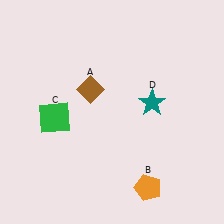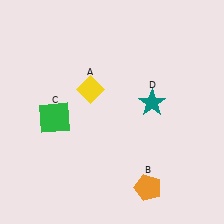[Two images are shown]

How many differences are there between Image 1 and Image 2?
There is 1 difference between the two images.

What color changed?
The diamond (A) changed from brown in Image 1 to yellow in Image 2.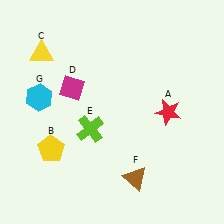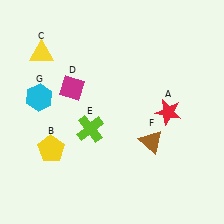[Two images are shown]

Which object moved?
The brown triangle (F) moved up.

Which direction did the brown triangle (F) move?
The brown triangle (F) moved up.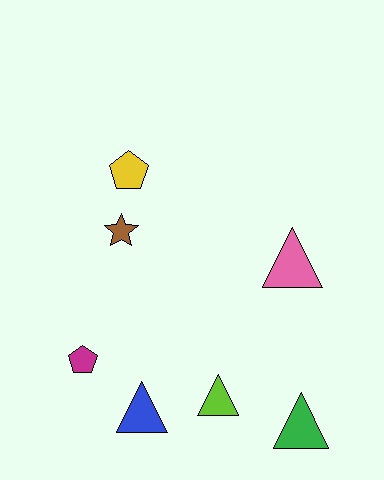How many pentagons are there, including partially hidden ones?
There are 2 pentagons.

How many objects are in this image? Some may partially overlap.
There are 7 objects.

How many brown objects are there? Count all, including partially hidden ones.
There is 1 brown object.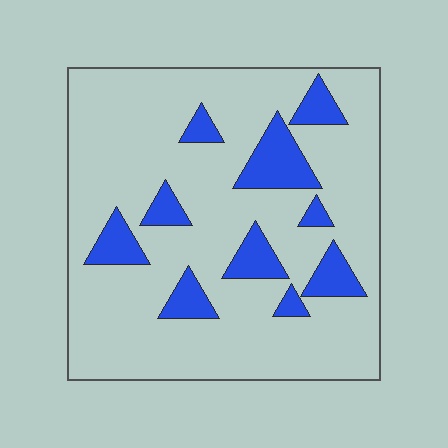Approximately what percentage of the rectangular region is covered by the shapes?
Approximately 15%.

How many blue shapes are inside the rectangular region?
10.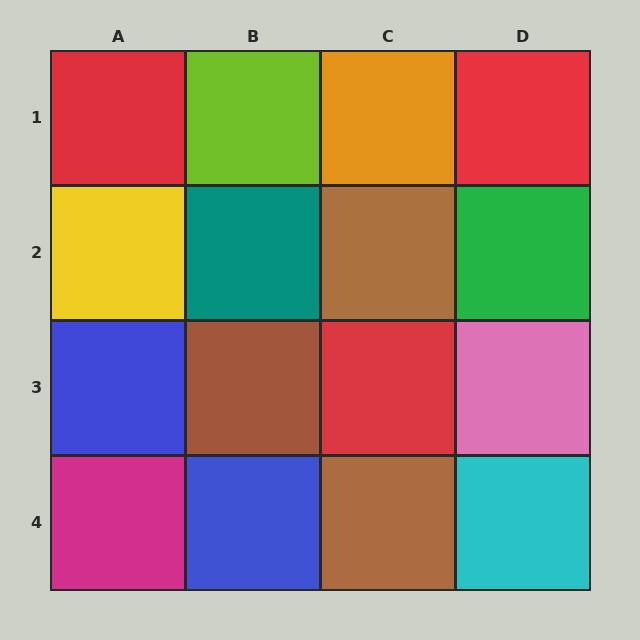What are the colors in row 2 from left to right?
Yellow, teal, brown, green.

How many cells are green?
1 cell is green.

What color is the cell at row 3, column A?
Blue.